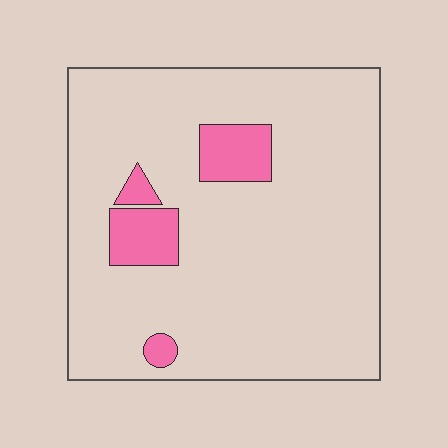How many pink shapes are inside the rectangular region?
4.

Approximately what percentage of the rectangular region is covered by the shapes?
Approximately 10%.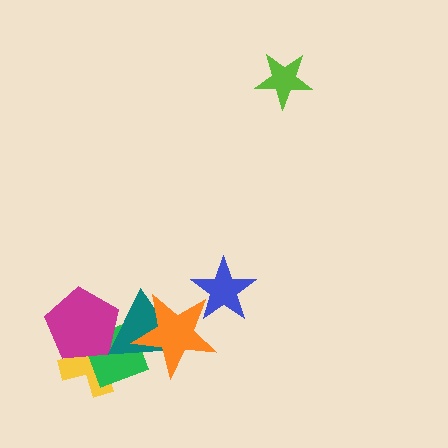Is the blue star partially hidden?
Yes, it is partially covered by another shape.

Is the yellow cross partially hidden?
Yes, it is partially covered by another shape.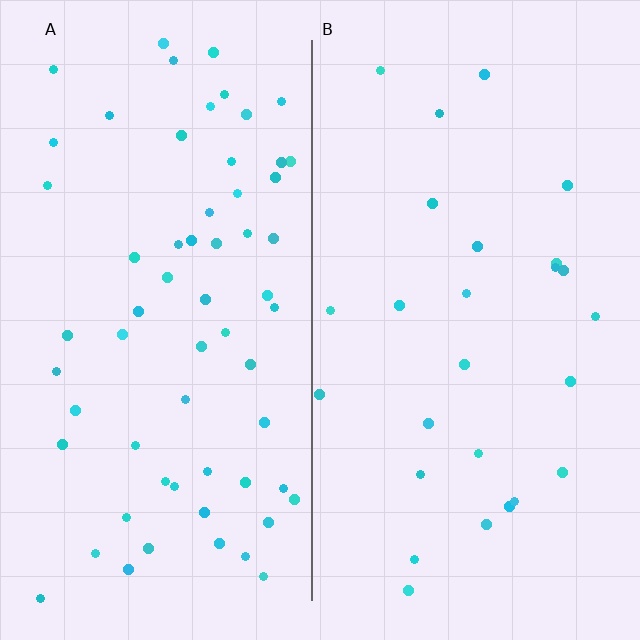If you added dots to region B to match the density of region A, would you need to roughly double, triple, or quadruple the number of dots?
Approximately double.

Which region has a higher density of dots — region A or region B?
A (the left).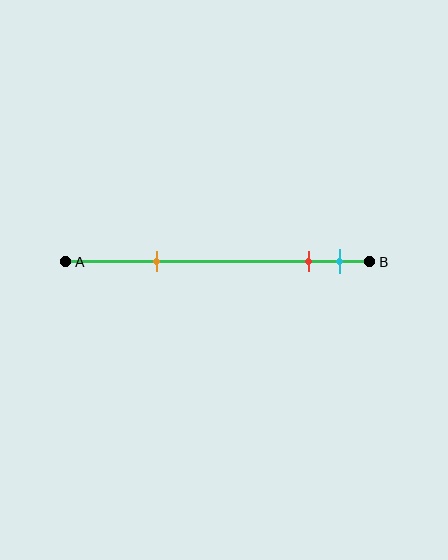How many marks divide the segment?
There are 3 marks dividing the segment.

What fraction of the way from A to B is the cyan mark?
The cyan mark is approximately 90% (0.9) of the way from A to B.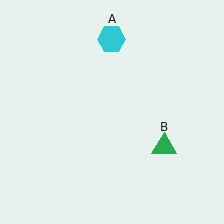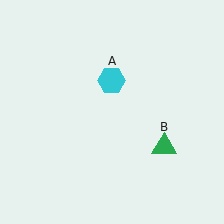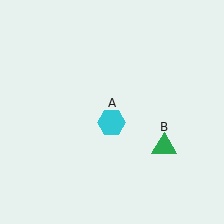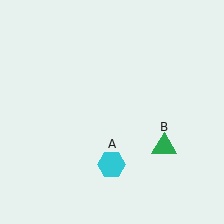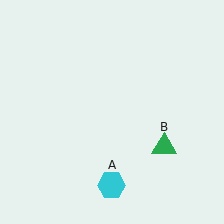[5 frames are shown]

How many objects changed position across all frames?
1 object changed position: cyan hexagon (object A).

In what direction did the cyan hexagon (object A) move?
The cyan hexagon (object A) moved down.